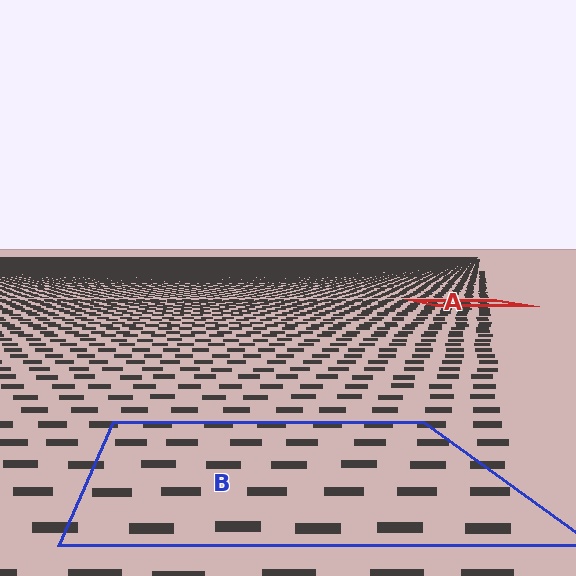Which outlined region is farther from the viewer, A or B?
Region A is farther from the viewer — the texture elements inside it appear smaller and more densely packed.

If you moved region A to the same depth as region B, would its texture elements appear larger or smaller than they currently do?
They would appear larger. At a closer depth, the same texture elements are projected at a bigger on-screen size.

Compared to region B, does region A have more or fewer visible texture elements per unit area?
Region A has more texture elements per unit area — they are packed more densely because it is farther away.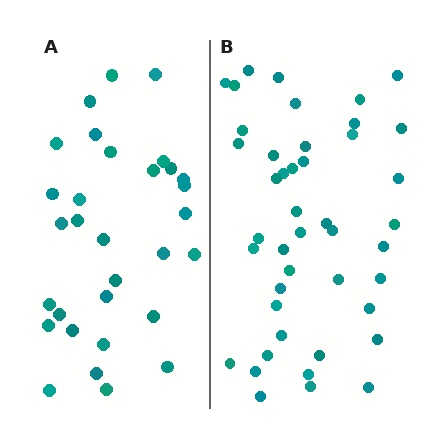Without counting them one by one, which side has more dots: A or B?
Region B (the right region) has more dots.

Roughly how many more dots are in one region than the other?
Region B has approximately 15 more dots than region A.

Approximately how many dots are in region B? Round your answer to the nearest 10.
About 40 dots. (The exact count is 44, which rounds to 40.)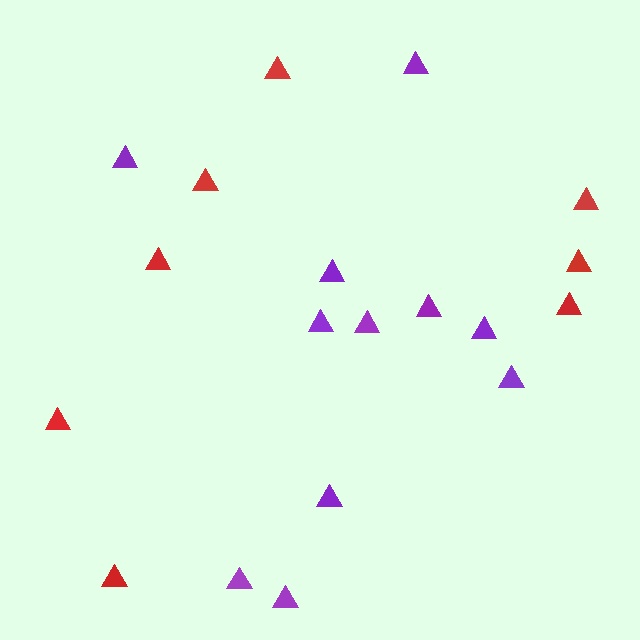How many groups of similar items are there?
There are 2 groups: one group of purple triangles (11) and one group of red triangles (8).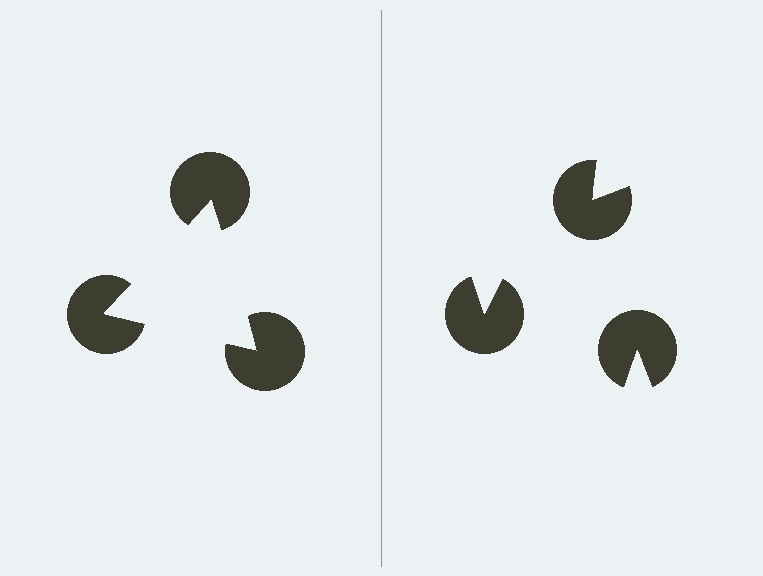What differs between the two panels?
The pac-man discs are positioned identically on both sides; only the wedge orientations differ. On the left they align to a triangle; on the right they are misaligned.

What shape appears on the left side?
An illusory triangle.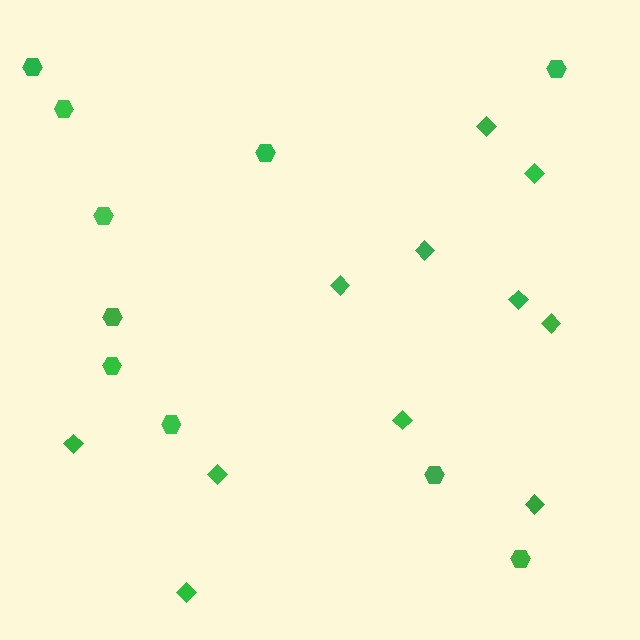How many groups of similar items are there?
There are 2 groups: one group of hexagons (10) and one group of diamonds (11).